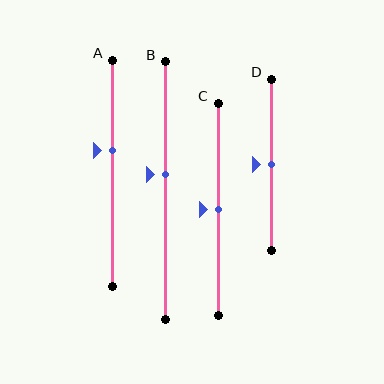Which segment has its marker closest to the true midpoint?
Segment C has its marker closest to the true midpoint.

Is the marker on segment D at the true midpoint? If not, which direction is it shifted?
Yes, the marker on segment D is at the true midpoint.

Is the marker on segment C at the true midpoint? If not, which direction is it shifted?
Yes, the marker on segment C is at the true midpoint.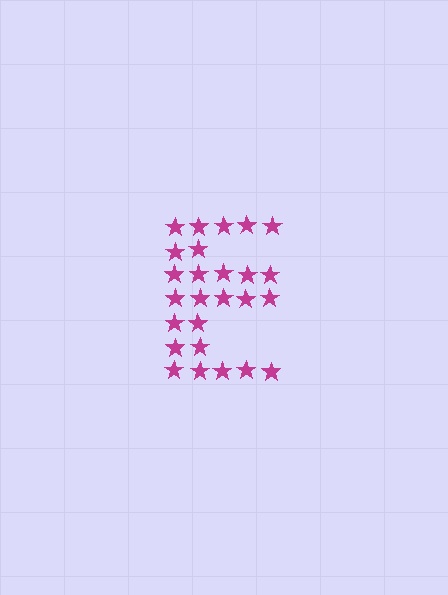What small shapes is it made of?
It is made of small stars.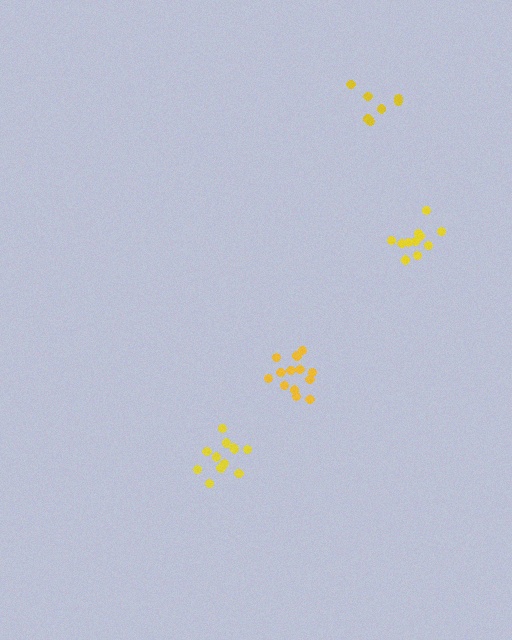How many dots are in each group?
Group 1: 11 dots, Group 2: 12 dots, Group 3: 7 dots, Group 4: 13 dots (43 total).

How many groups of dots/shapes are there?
There are 4 groups.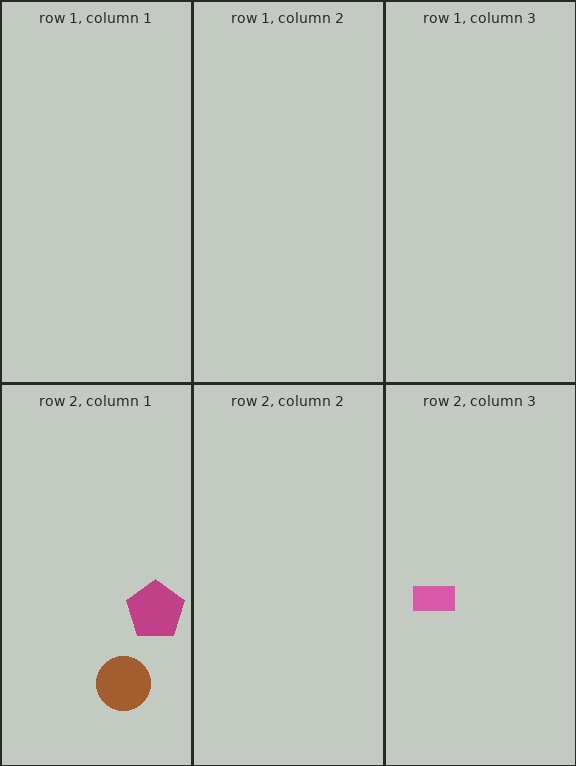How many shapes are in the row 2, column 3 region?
1.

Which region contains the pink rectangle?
The row 2, column 3 region.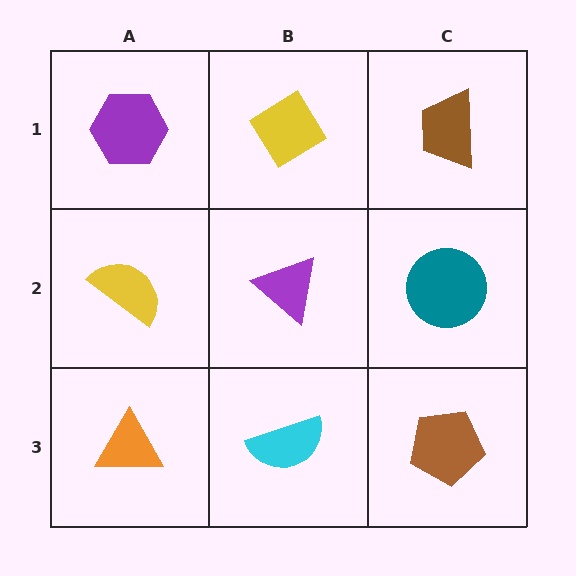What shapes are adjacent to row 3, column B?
A purple triangle (row 2, column B), an orange triangle (row 3, column A), a brown pentagon (row 3, column C).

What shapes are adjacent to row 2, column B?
A yellow diamond (row 1, column B), a cyan semicircle (row 3, column B), a yellow semicircle (row 2, column A), a teal circle (row 2, column C).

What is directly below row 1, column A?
A yellow semicircle.